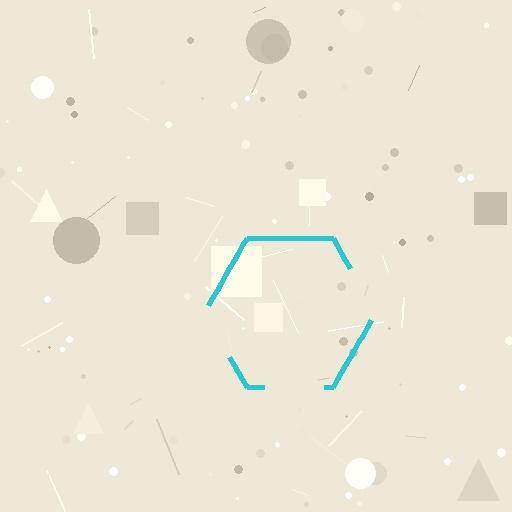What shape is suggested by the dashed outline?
The dashed outline suggests a hexagon.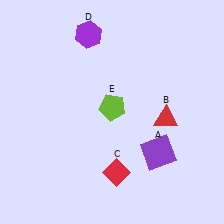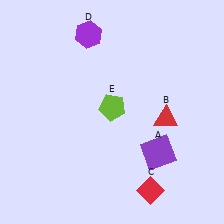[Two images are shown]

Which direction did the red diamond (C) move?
The red diamond (C) moved right.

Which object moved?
The red diamond (C) moved right.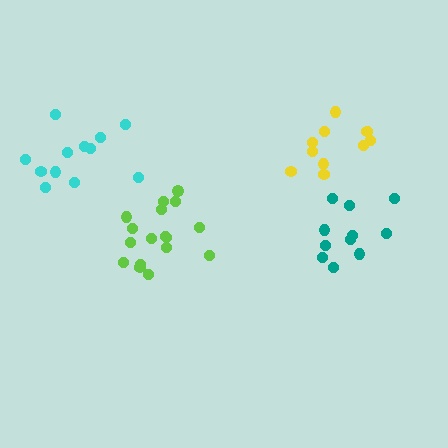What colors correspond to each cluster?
The clusters are colored: teal, lime, yellow, cyan.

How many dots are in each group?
Group 1: 11 dots, Group 2: 17 dots, Group 3: 11 dots, Group 4: 12 dots (51 total).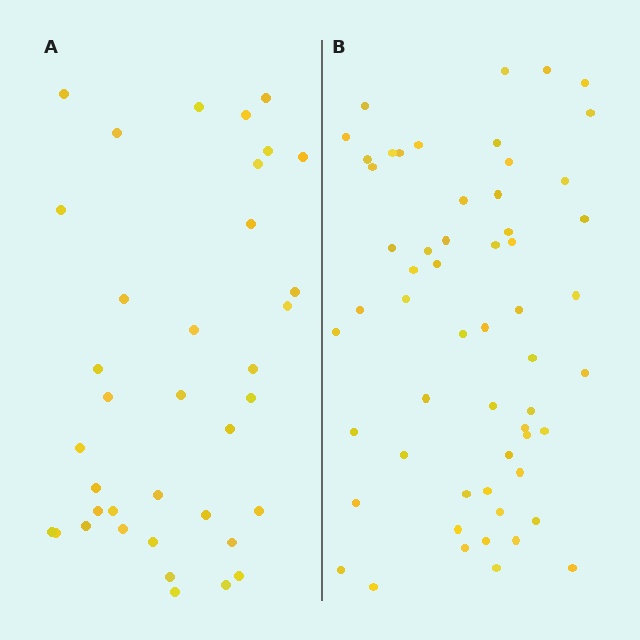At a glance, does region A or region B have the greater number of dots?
Region B (the right region) has more dots.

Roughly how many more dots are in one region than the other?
Region B has approximately 20 more dots than region A.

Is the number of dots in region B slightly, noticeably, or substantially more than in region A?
Region B has substantially more. The ratio is roughly 1.5 to 1.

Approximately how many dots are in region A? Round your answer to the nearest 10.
About 40 dots. (The exact count is 37, which rounds to 40.)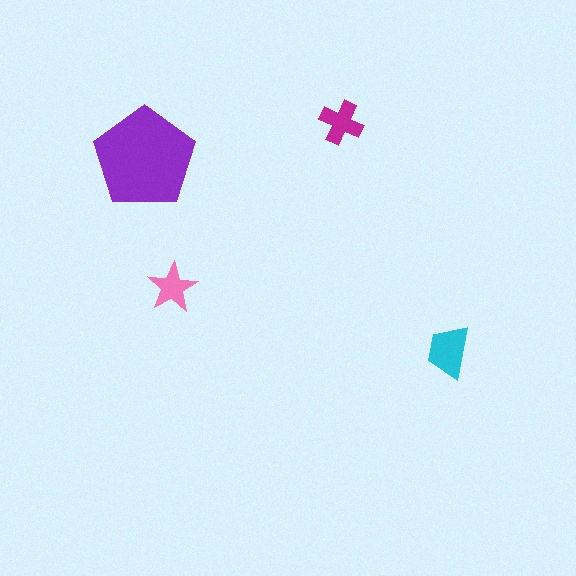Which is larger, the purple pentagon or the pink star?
The purple pentagon.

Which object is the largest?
The purple pentagon.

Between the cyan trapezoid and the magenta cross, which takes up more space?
The cyan trapezoid.